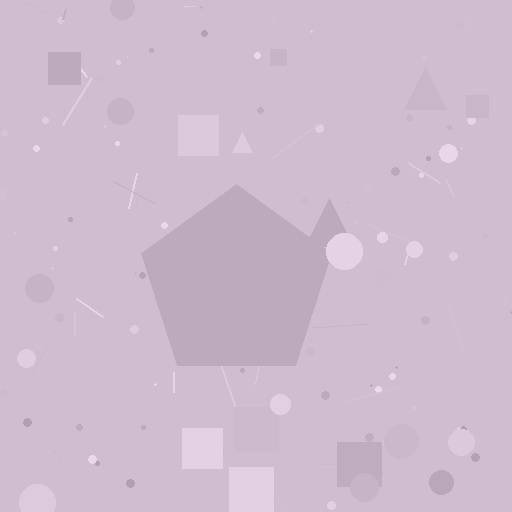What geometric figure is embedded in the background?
A pentagon is embedded in the background.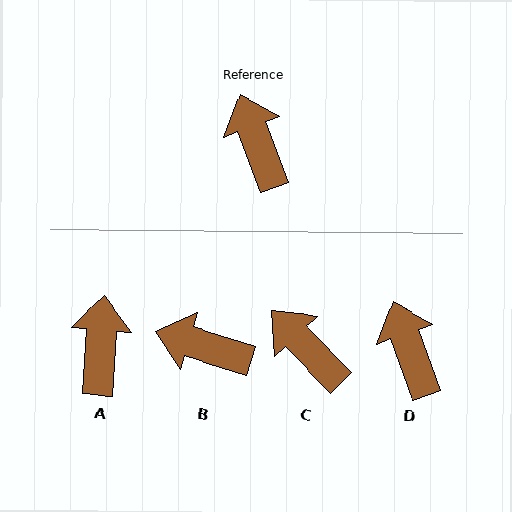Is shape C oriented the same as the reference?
No, it is off by about 24 degrees.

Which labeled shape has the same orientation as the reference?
D.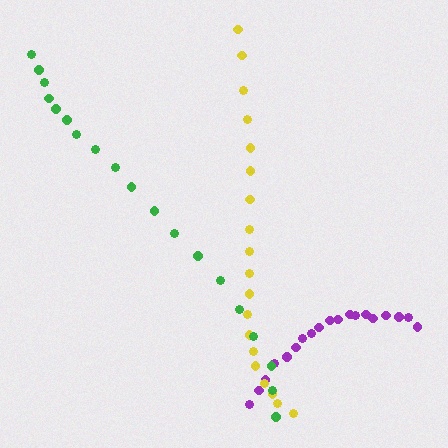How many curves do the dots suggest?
There are 3 distinct paths.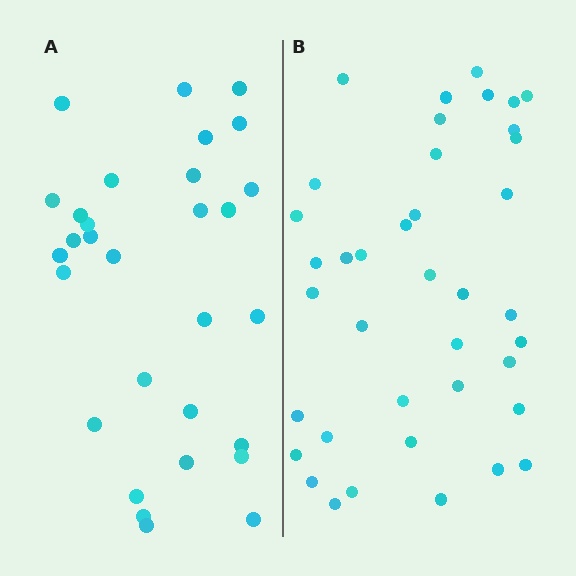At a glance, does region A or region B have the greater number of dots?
Region B (the right region) has more dots.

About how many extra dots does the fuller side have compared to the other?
Region B has roughly 8 or so more dots than region A.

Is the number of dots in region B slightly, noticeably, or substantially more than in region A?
Region B has noticeably more, but not dramatically so. The ratio is roughly 1.3 to 1.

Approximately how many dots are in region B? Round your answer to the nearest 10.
About 40 dots. (The exact count is 39, which rounds to 40.)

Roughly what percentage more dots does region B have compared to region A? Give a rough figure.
About 30% more.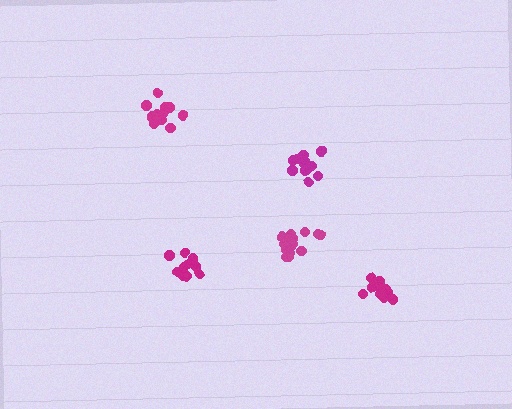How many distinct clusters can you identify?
There are 5 distinct clusters.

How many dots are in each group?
Group 1: 15 dots, Group 2: 12 dots, Group 3: 13 dots, Group 4: 16 dots, Group 5: 13 dots (69 total).